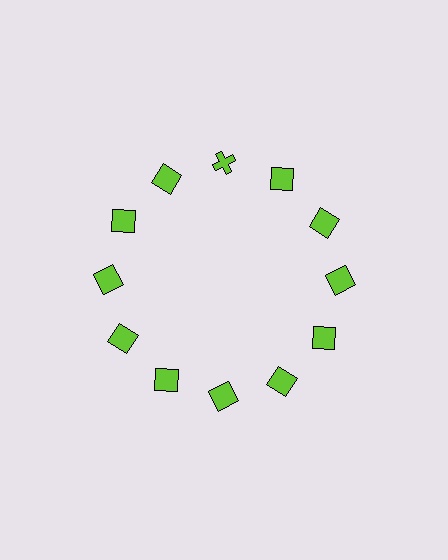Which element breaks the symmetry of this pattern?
The lime cross at roughly the 12 o'clock position breaks the symmetry. All other shapes are lime squares.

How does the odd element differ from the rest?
It has a different shape: cross instead of square.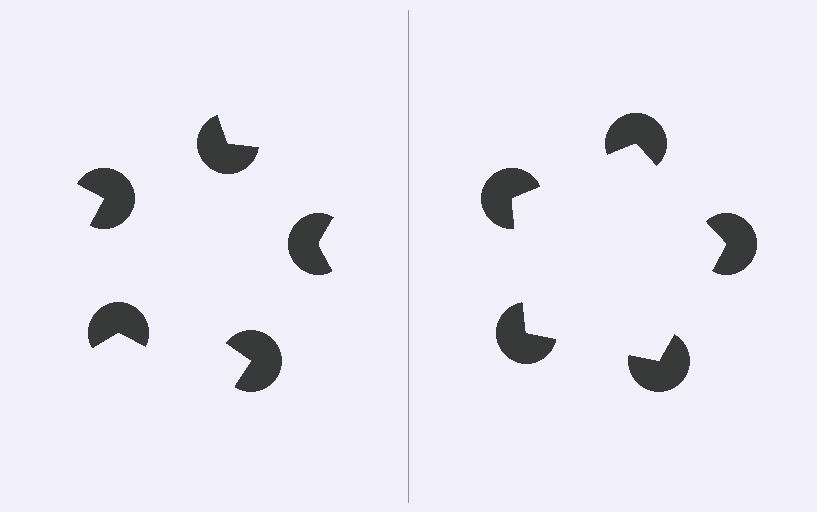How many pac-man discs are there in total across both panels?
10 — 5 on each side.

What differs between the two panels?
The pac-man discs are positioned identically on both sides; only the wedge orientations differ. On the right they align to a pentagon; on the left they are misaligned.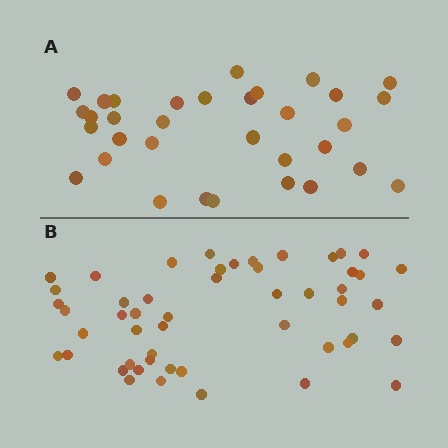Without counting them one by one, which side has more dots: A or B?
Region B (the bottom region) has more dots.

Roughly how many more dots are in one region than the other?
Region B has approximately 20 more dots than region A.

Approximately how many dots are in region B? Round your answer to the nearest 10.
About 50 dots. (The exact count is 51, which rounds to 50.)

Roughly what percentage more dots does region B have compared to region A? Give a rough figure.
About 55% more.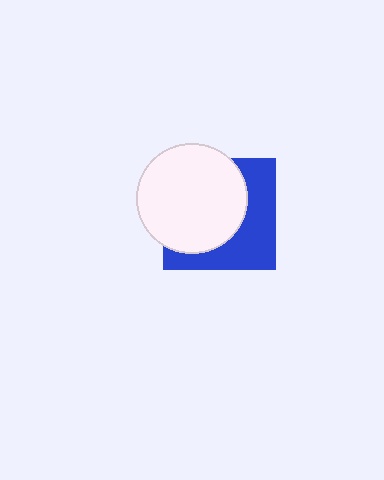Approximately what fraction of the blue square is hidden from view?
Roughly 57% of the blue square is hidden behind the white circle.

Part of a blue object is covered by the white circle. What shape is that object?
It is a square.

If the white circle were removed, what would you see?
You would see the complete blue square.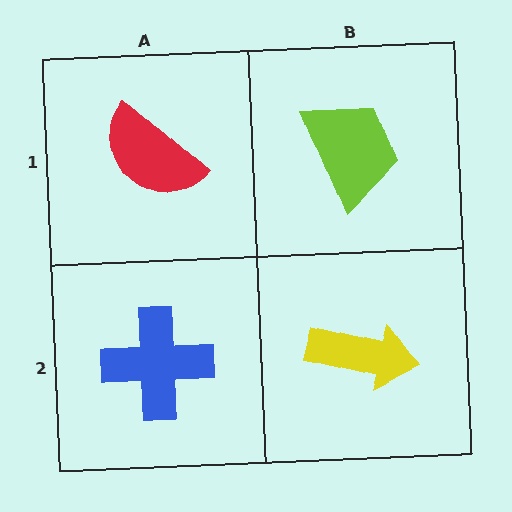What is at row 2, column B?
A yellow arrow.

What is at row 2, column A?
A blue cross.